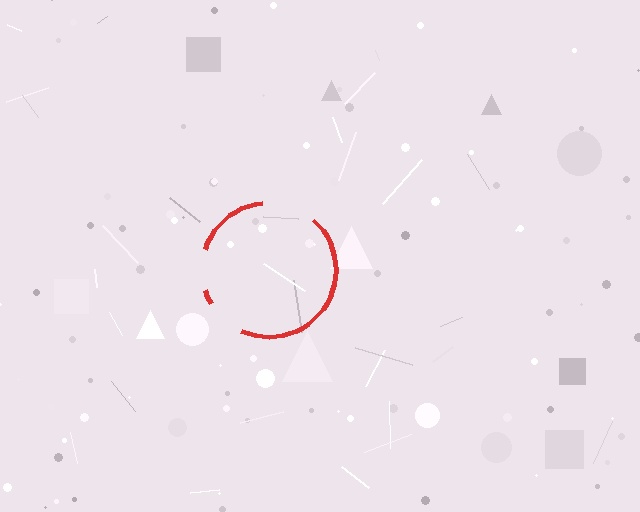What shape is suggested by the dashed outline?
The dashed outline suggests a circle.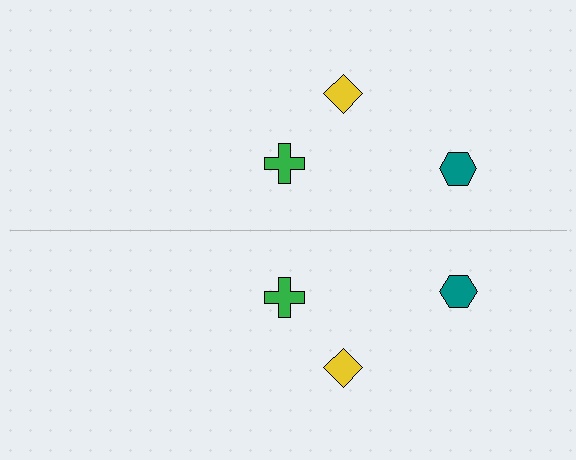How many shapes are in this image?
There are 6 shapes in this image.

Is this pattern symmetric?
Yes, this pattern has bilateral (reflection) symmetry.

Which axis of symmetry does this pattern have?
The pattern has a horizontal axis of symmetry running through the center of the image.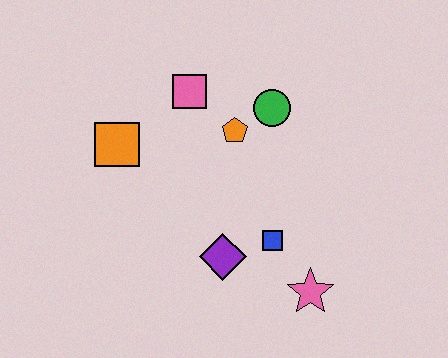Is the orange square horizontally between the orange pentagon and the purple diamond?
No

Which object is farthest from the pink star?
The orange square is farthest from the pink star.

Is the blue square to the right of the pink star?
No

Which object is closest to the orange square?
The pink square is closest to the orange square.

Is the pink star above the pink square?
No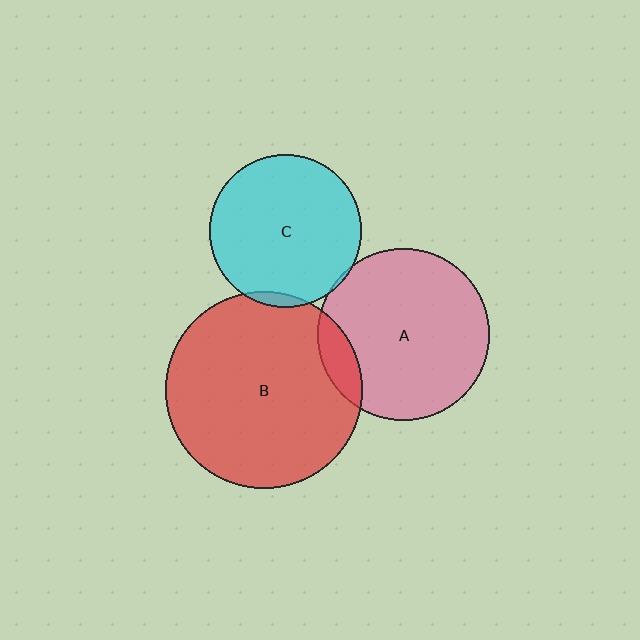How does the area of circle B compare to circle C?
Approximately 1.7 times.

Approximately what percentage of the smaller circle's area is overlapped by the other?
Approximately 10%.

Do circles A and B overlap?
Yes.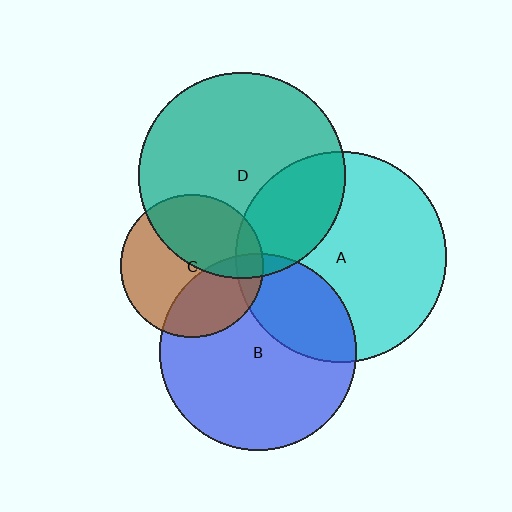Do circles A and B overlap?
Yes.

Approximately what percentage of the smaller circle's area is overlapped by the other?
Approximately 30%.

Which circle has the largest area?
Circle A (cyan).